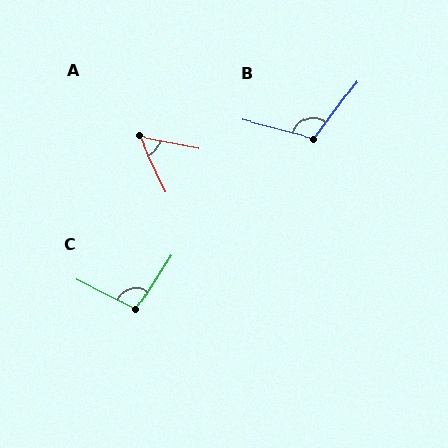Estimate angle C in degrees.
Approximately 97 degrees.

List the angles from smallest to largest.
A (54°), C (97°), B (113°).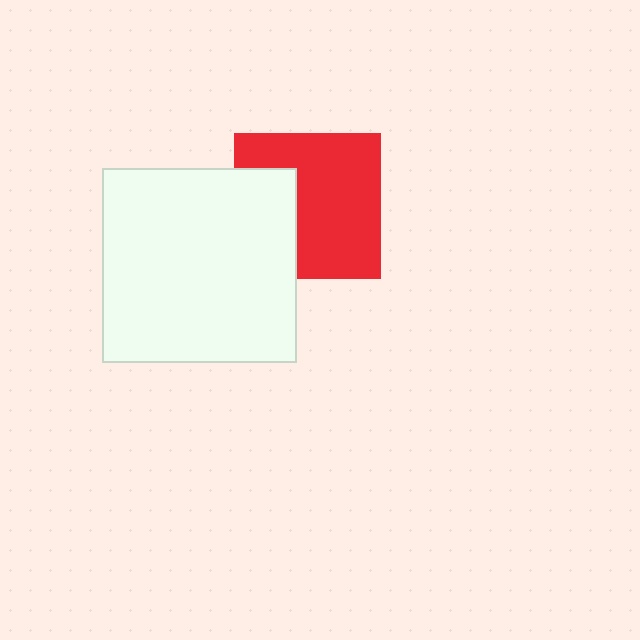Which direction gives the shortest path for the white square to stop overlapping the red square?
Moving left gives the shortest separation.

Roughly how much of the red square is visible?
Most of it is visible (roughly 67%).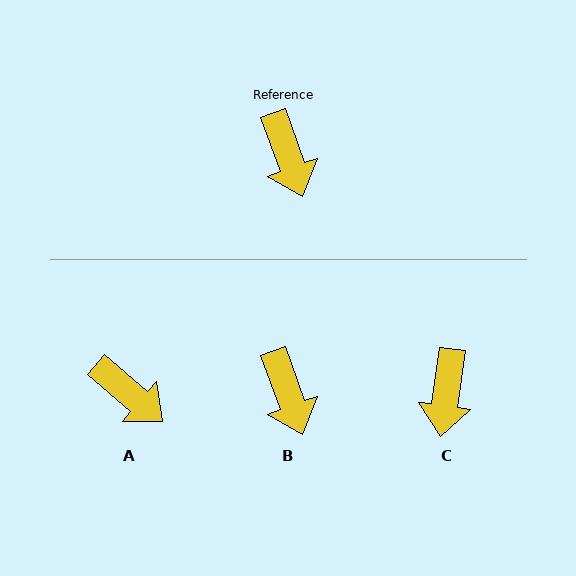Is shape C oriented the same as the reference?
No, it is off by about 28 degrees.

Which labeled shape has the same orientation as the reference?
B.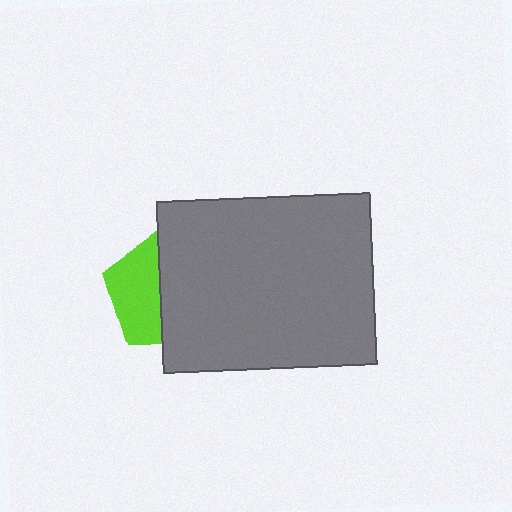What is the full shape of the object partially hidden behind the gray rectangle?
The partially hidden object is a lime pentagon.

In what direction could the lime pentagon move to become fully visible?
The lime pentagon could move left. That would shift it out from behind the gray rectangle entirely.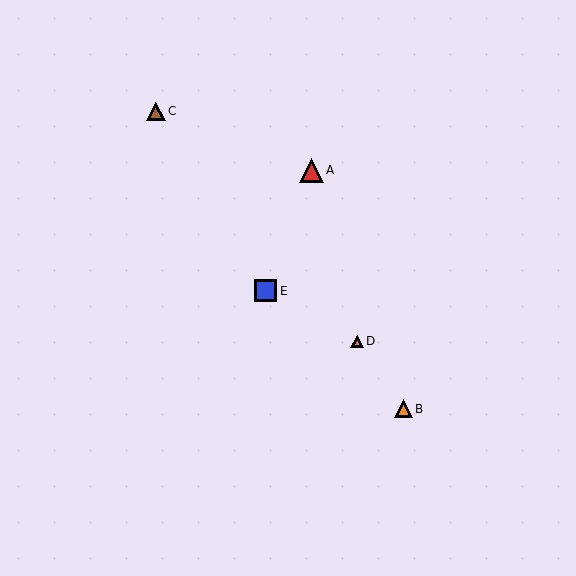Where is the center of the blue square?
The center of the blue square is at (266, 291).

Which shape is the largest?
The red triangle (labeled A) is the largest.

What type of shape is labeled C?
Shape C is a brown triangle.